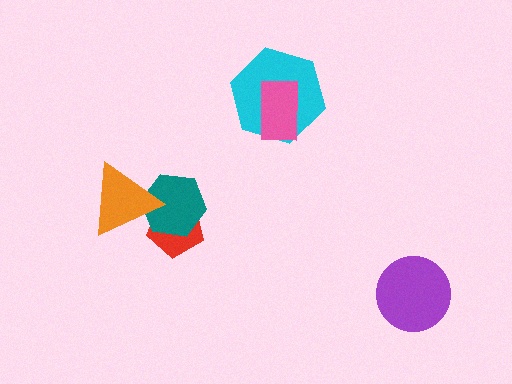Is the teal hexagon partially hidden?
Yes, it is partially covered by another shape.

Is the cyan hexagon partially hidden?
Yes, it is partially covered by another shape.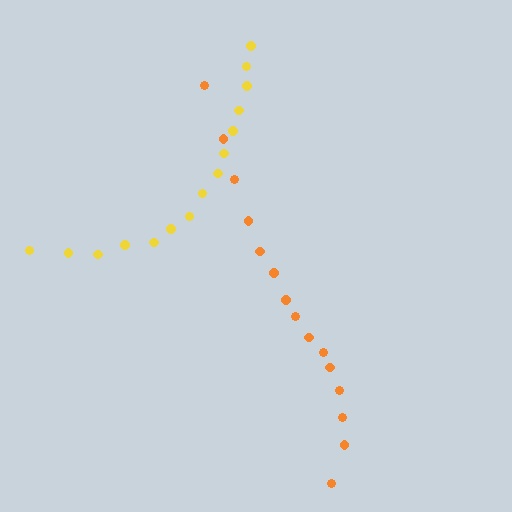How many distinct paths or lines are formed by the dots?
There are 2 distinct paths.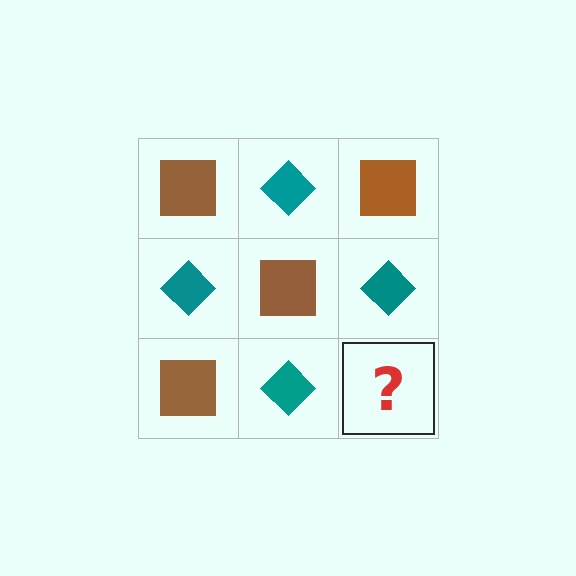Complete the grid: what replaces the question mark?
The question mark should be replaced with a brown square.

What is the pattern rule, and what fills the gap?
The rule is that it alternates brown square and teal diamond in a checkerboard pattern. The gap should be filled with a brown square.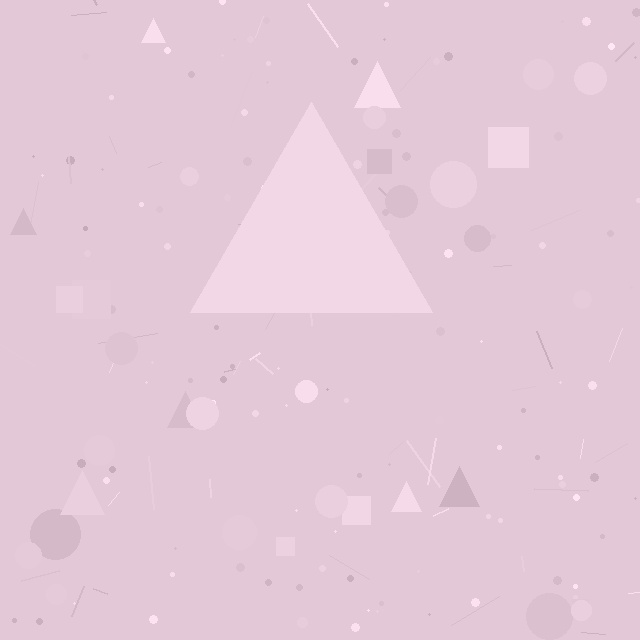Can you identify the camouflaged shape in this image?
The camouflaged shape is a triangle.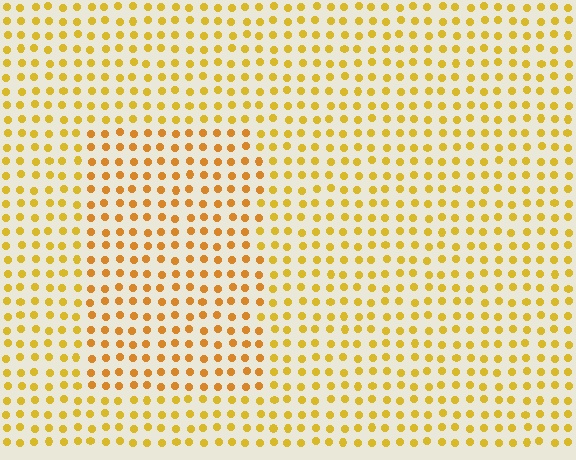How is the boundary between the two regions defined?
The boundary is defined purely by a slight shift in hue (about 18 degrees). Spacing, size, and orientation are identical on both sides.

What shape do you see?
I see a rectangle.